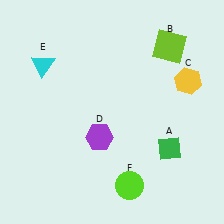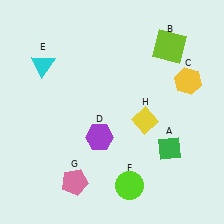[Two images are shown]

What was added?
A pink pentagon (G), a yellow diamond (H) were added in Image 2.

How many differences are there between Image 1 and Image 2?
There are 2 differences between the two images.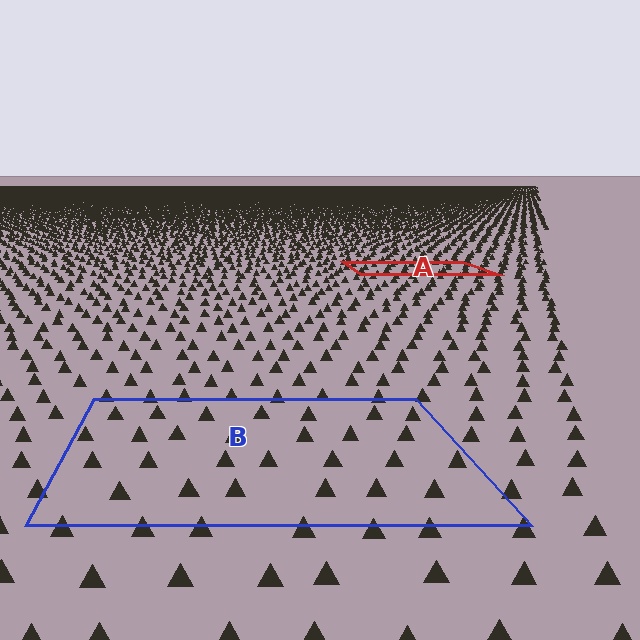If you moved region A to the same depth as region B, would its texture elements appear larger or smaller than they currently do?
They would appear larger. At a closer depth, the same texture elements are projected at a bigger on-screen size.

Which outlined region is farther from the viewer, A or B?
Region A is farther from the viewer — the texture elements inside it appear smaller and more densely packed.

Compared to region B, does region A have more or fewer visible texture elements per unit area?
Region A has more texture elements per unit area — they are packed more densely because it is farther away.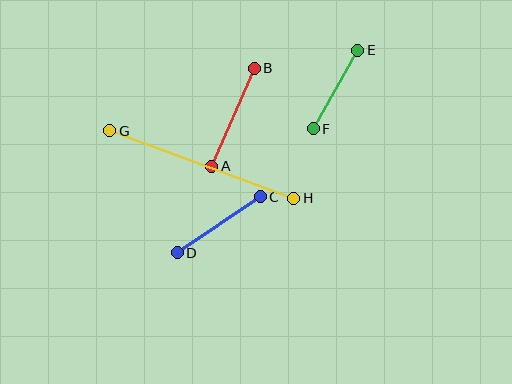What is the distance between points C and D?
The distance is approximately 100 pixels.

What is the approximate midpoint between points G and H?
The midpoint is at approximately (202, 164) pixels.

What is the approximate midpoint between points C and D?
The midpoint is at approximately (219, 225) pixels.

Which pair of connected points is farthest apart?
Points G and H are farthest apart.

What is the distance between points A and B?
The distance is approximately 107 pixels.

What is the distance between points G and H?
The distance is approximately 196 pixels.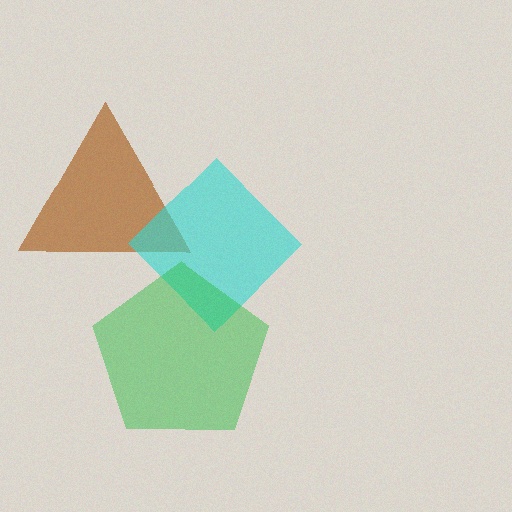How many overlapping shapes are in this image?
There are 3 overlapping shapes in the image.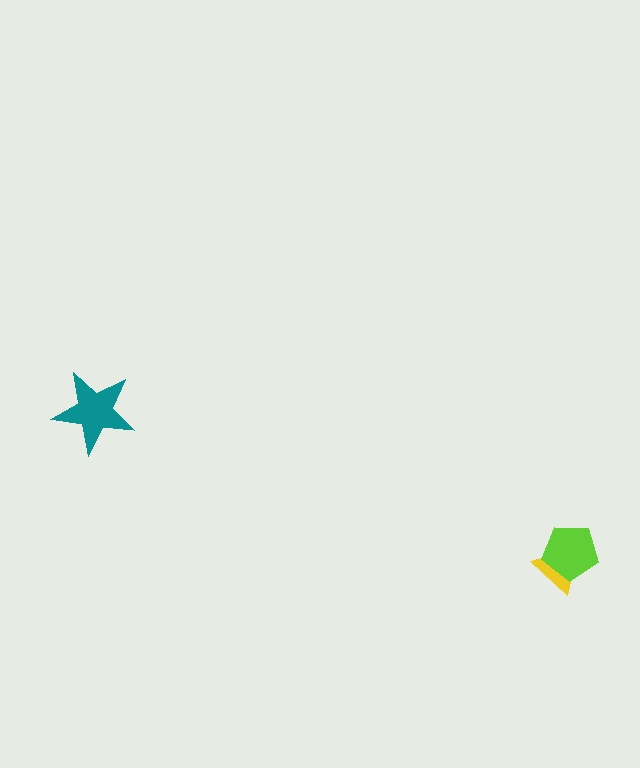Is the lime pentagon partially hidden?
No, no other shape covers it.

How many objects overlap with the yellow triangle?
1 object overlaps with the yellow triangle.